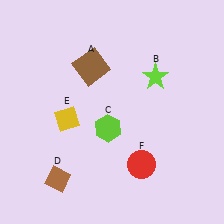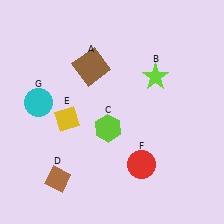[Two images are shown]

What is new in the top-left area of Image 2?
A cyan circle (G) was added in the top-left area of Image 2.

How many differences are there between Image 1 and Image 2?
There is 1 difference between the two images.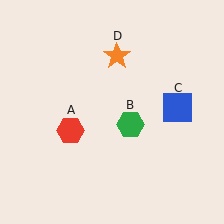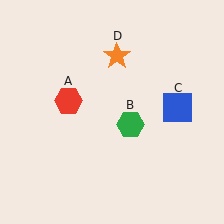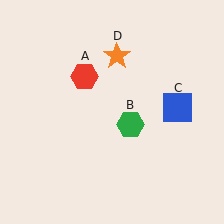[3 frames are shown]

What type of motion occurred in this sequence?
The red hexagon (object A) rotated clockwise around the center of the scene.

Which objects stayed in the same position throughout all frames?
Green hexagon (object B) and blue square (object C) and orange star (object D) remained stationary.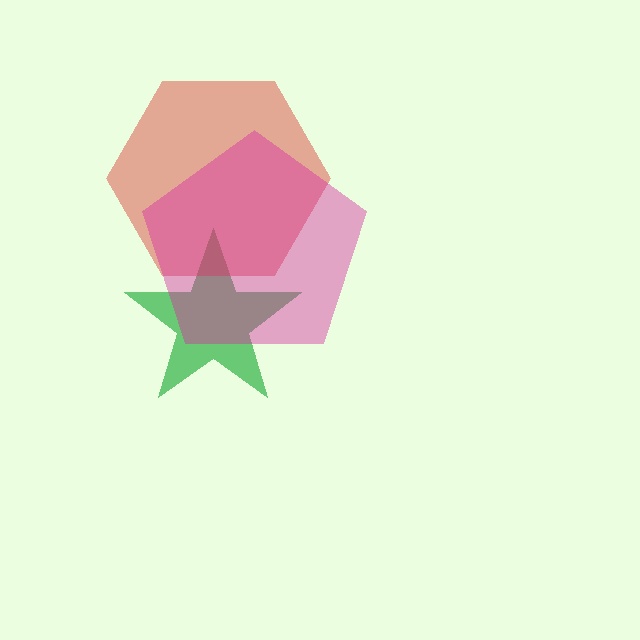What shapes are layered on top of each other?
The layered shapes are: a green star, a red hexagon, a magenta pentagon.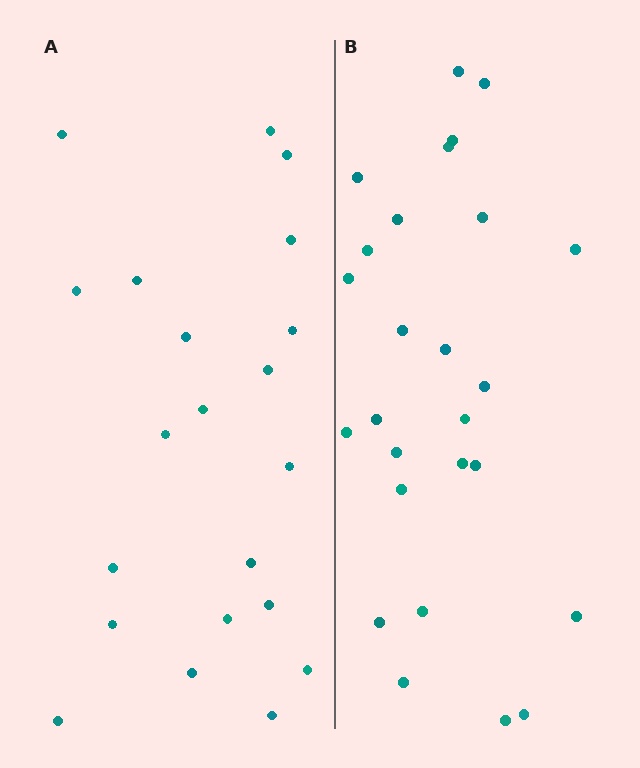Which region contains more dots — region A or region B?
Region B (the right region) has more dots.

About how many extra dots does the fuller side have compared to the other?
Region B has about 5 more dots than region A.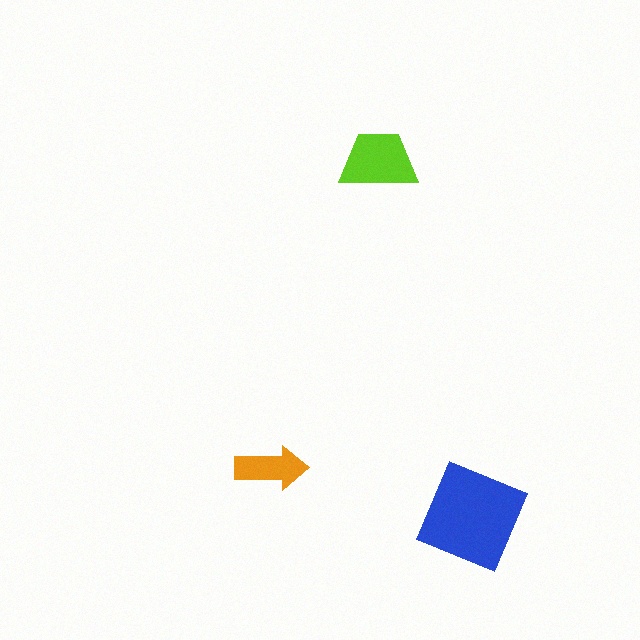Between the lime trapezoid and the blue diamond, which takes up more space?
The blue diamond.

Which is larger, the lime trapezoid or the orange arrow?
The lime trapezoid.